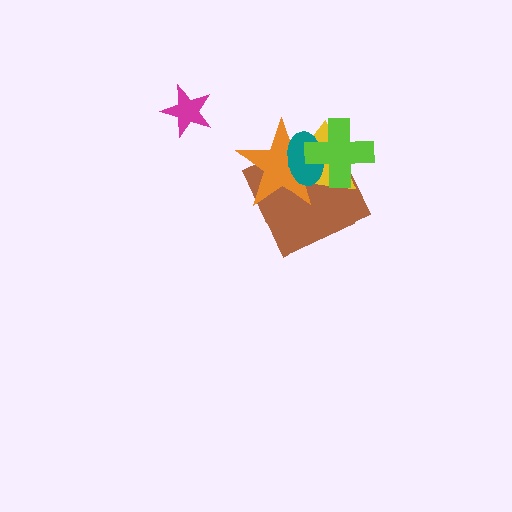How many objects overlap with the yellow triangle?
4 objects overlap with the yellow triangle.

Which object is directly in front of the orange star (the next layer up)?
The teal ellipse is directly in front of the orange star.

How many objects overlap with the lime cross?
4 objects overlap with the lime cross.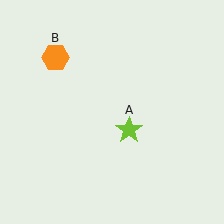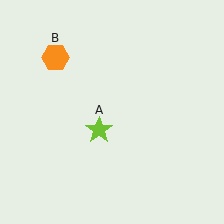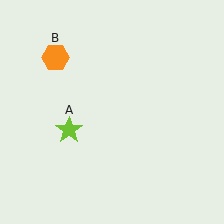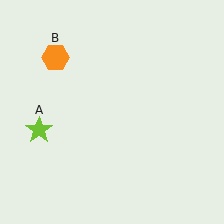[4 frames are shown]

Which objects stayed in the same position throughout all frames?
Orange hexagon (object B) remained stationary.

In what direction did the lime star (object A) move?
The lime star (object A) moved left.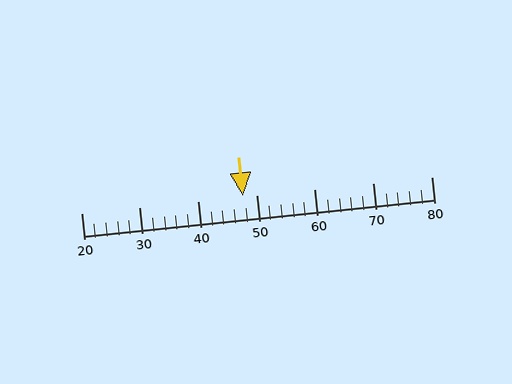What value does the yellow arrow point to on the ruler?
The yellow arrow points to approximately 48.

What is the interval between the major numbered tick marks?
The major tick marks are spaced 10 units apart.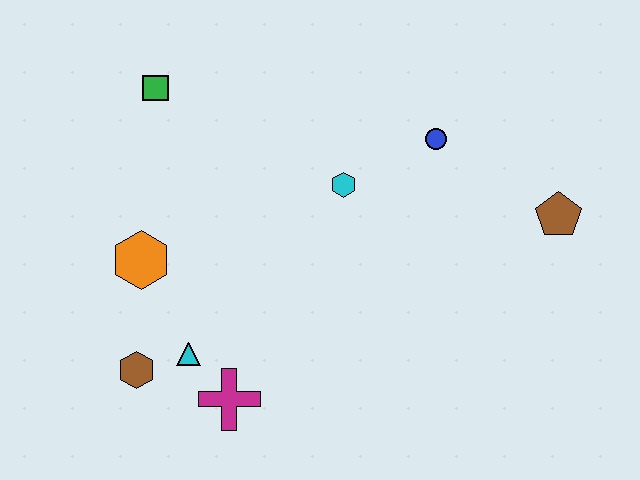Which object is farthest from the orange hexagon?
The brown pentagon is farthest from the orange hexagon.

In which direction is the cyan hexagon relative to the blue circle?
The cyan hexagon is to the left of the blue circle.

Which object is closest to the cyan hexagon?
The blue circle is closest to the cyan hexagon.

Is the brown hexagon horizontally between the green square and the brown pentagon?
No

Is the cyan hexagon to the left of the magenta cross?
No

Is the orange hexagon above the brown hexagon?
Yes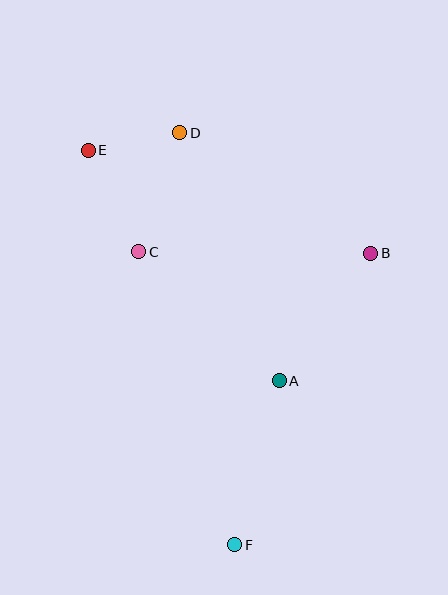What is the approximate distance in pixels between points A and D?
The distance between A and D is approximately 267 pixels.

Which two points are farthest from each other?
Points E and F are farthest from each other.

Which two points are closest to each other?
Points D and E are closest to each other.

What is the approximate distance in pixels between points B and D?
The distance between B and D is approximately 226 pixels.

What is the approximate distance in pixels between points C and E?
The distance between C and E is approximately 113 pixels.